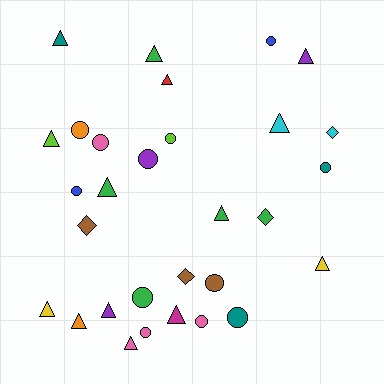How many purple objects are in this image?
There are 3 purple objects.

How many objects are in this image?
There are 30 objects.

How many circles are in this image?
There are 12 circles.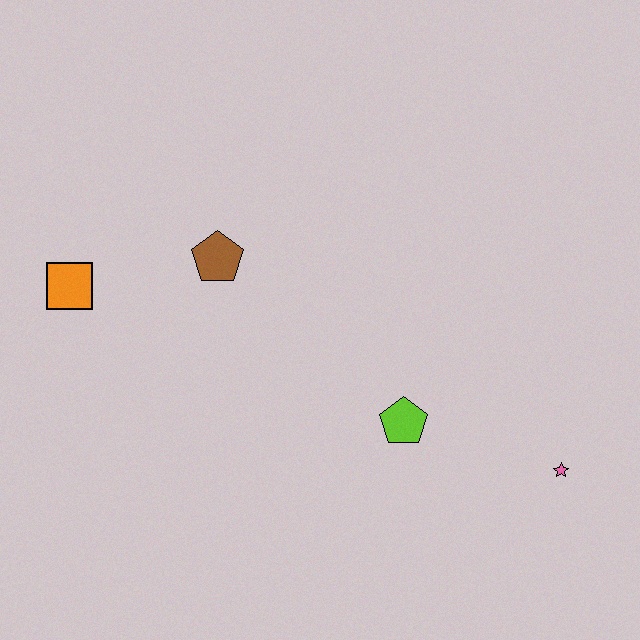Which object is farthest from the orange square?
The pink star is farthest from the orange square.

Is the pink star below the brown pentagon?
Yes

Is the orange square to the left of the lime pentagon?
Yes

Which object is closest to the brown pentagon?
The orange square is closest to the brown pentagon.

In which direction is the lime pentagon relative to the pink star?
The lime pentagon is to the left of the pink star.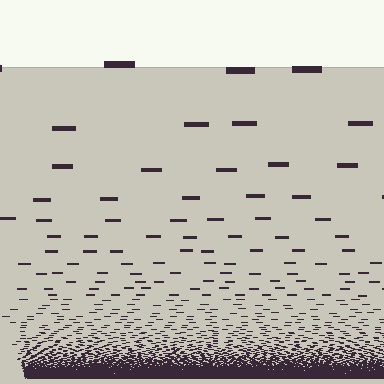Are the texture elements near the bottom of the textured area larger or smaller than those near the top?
Smaller. The gradient is inverted — elements near the bottom are smaller and denser.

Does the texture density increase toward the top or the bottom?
Density increases toward the bottom.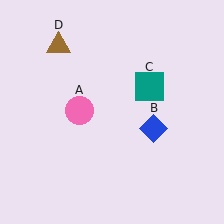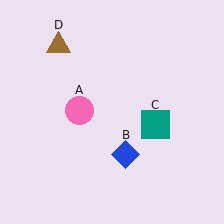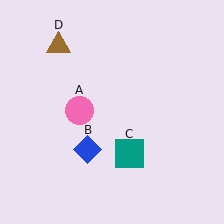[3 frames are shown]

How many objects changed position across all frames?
2 objects changed position: blue diamond (object B), teal square (object C).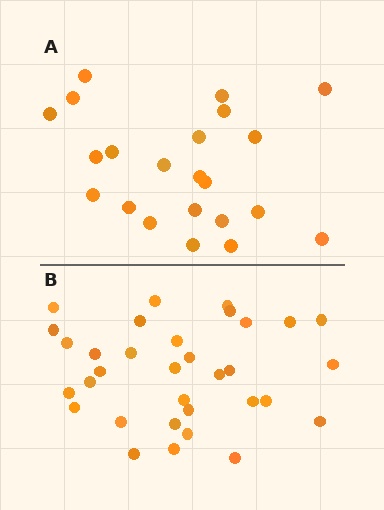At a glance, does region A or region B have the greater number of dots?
Region B (the bottom region) has more dots.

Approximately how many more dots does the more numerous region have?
Region B has roughly 12 or so more dots than region A.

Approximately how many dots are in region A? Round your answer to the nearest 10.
About 20 dots. (The exact count is 22, which rounds to 20.)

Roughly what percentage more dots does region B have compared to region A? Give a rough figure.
About 50% more.